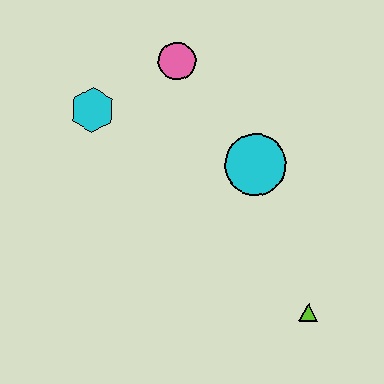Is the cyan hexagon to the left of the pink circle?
Yes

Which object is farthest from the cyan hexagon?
The lime triangle is farthest from the cyan hexagon.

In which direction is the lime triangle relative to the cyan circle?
The lime triangle is below the cyan circle.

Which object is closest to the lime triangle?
The cyan circle is closest to the lime triangle.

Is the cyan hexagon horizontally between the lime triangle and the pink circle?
No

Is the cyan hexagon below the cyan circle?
No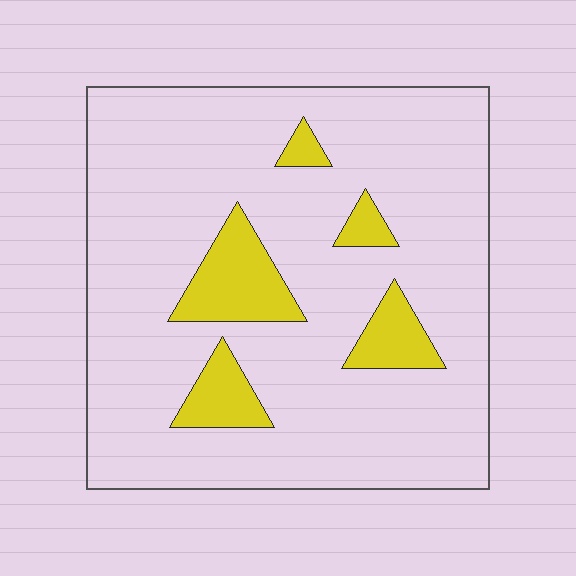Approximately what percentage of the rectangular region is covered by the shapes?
Approximately 15%.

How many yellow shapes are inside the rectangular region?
5.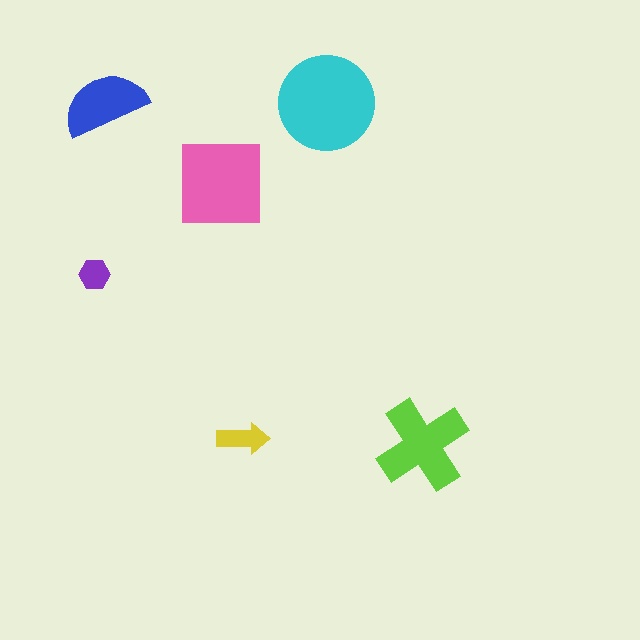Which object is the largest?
The cyan circle.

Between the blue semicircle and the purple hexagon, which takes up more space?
The blue semicircle.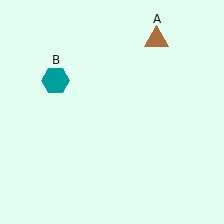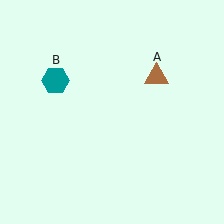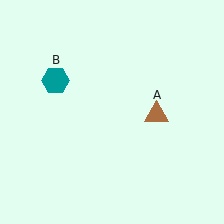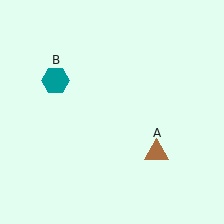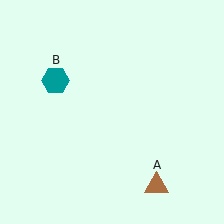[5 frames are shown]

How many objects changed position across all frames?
1 object changed position: brown triangle (object A).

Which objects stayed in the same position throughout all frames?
Teal hexagon (object B) remained stationary.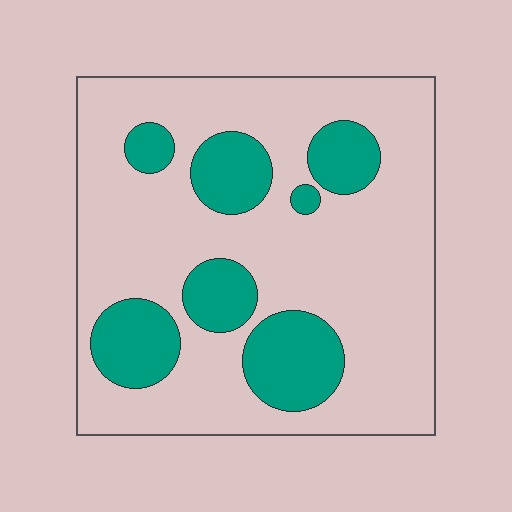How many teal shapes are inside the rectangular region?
7.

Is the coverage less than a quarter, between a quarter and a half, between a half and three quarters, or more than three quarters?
Less than a quarter.